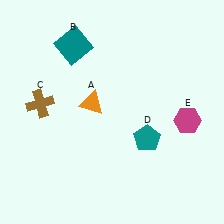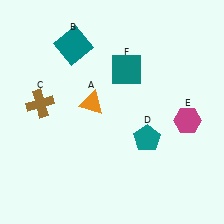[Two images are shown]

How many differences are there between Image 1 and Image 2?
There is 1 difference between the two images.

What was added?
A teal square (F) was added in Image 2.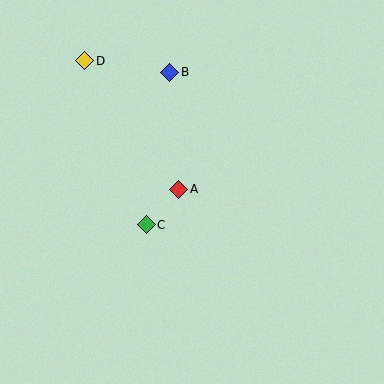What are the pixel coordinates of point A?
Point A is at (179, 189).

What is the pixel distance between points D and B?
The distance between D and B is 86 pixels.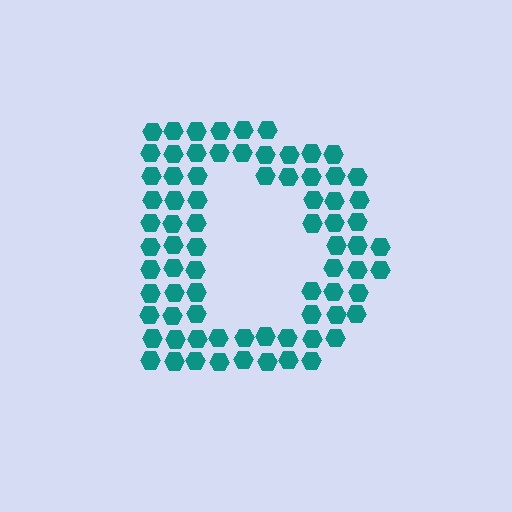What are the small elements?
The small elements are hexagons.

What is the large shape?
The large shape is the letter D.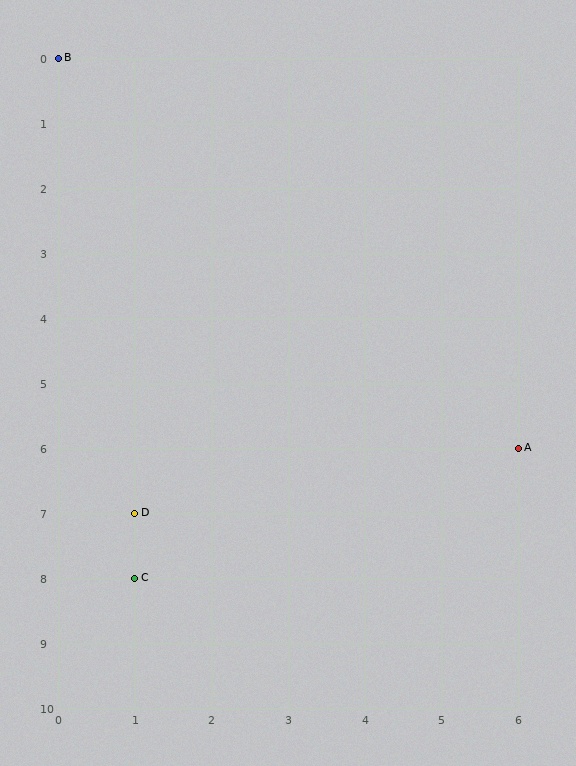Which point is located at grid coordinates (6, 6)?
Point A is at (6, 6).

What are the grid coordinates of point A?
Point A is at grid coordinates (6, 6).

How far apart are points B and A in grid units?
Points B and A are 6 columns and 6 rows apart (about 8.5 grid units diagonally).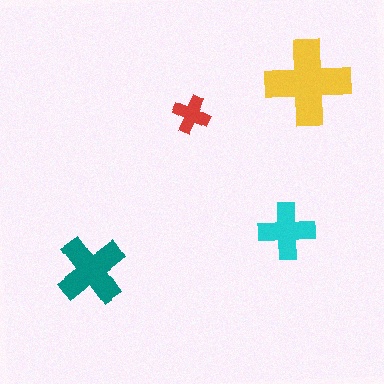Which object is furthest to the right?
The yellow cross is rightmost.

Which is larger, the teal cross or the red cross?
The teal one.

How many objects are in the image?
There are 4 objects in the image.